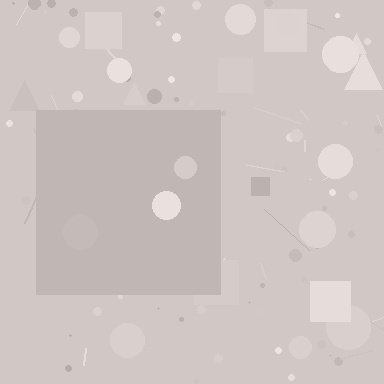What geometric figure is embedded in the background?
A square is embedded in the background.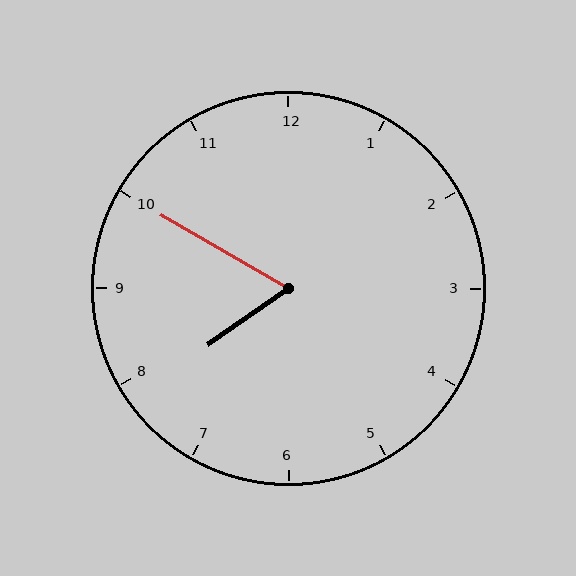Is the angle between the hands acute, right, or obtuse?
It is acute.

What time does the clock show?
7:50.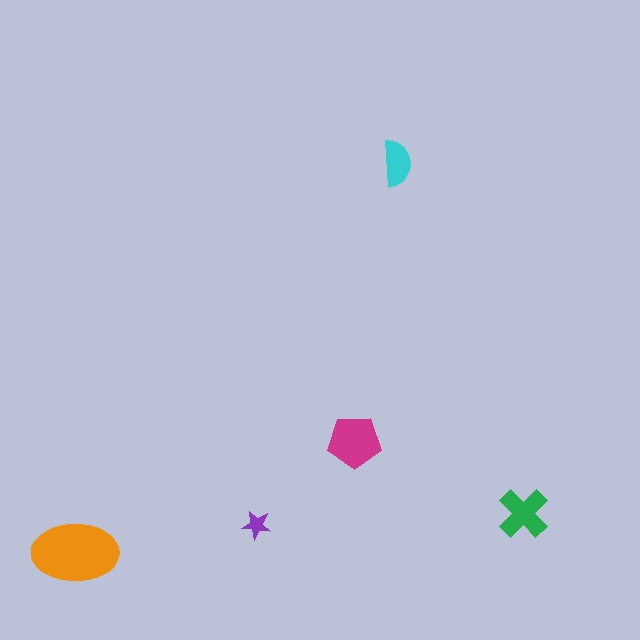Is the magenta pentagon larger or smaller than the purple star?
Larger.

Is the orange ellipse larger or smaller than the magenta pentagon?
Larger.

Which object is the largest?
The orange ellipse.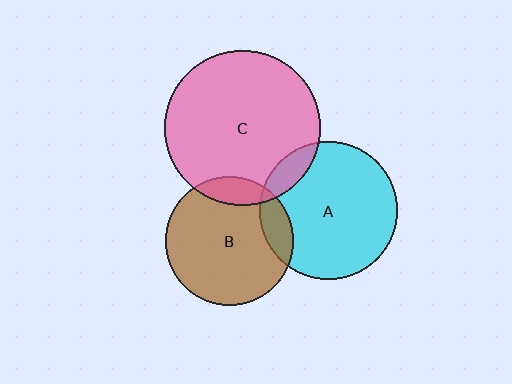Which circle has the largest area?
Circle C (pink).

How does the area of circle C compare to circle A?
Approximately 1.3 times.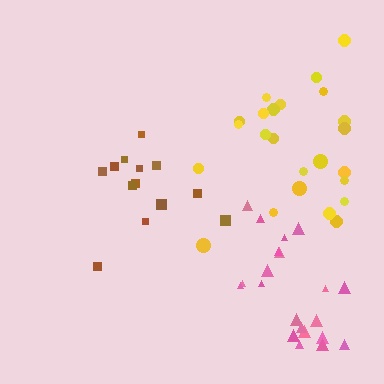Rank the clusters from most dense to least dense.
pink, yellow, brown.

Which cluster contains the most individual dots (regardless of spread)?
Yellow (24).